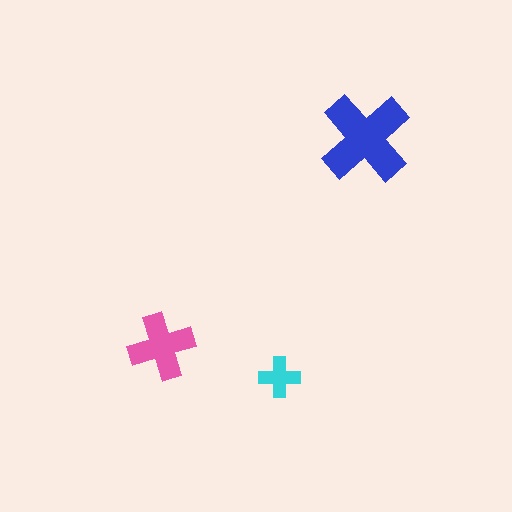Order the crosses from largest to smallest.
the blue one, the pink one, the cyan one.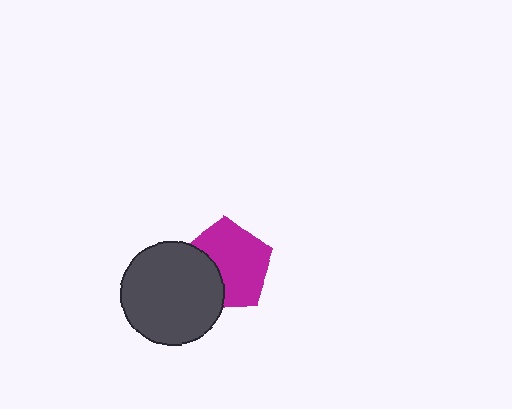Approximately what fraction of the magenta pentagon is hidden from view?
Roughly 33% of the magenta pentagon is hidden behind the dark gray circle.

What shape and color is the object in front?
The object in front is a dark gray circle.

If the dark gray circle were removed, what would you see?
You would see the complete magenta pentagon.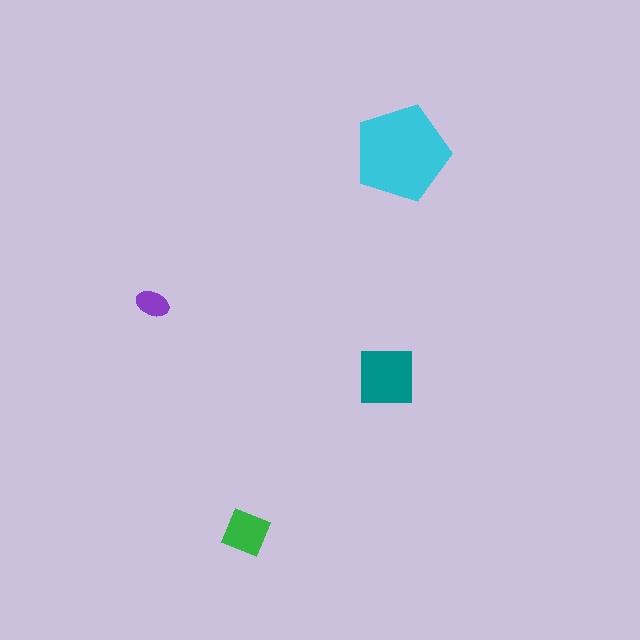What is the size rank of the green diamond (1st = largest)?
3rd.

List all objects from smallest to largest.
The purple ellipse, the green diamond, the teal square, the cyan pentagon.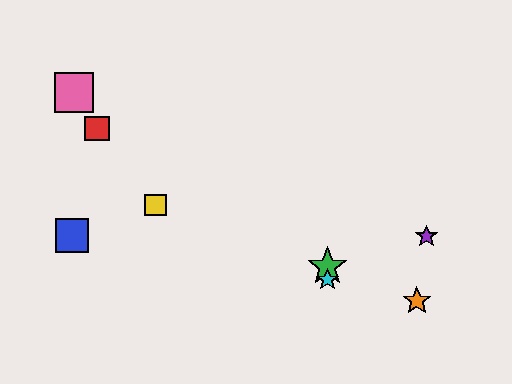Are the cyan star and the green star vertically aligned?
Yes, both are at x≈327.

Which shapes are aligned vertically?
The green star, the cyan star are aligned vertically.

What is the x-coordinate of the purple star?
The purple star is at x≈426.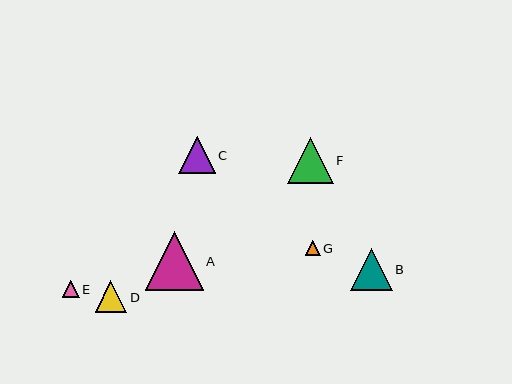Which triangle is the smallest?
Triangle G is the smallest with a size of approximately 15 pixels.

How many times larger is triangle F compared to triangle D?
Triangle F is approximately 1.4 times the size of triangle D.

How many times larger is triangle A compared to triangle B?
Triangle A is approximately 1.4 times the size of triangle B.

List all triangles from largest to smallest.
From largest to smallest: A, F, B, C, D, E, G.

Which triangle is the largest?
Triangle A is the largest with a size of approximately 58 pixels.